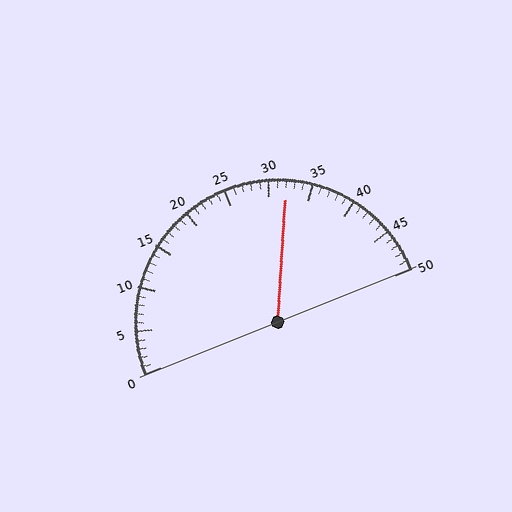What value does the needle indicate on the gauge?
The needle indicates approximately 32.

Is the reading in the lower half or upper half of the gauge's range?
The reading is in the upper half of the range (0 to 50).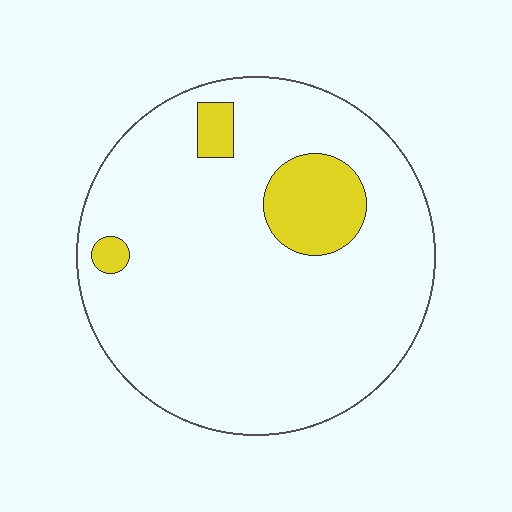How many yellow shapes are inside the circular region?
3.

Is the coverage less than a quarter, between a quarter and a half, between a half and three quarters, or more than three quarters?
Less than a quarter.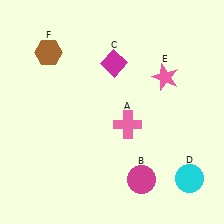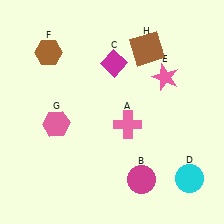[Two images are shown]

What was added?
A pink hexagon (G), a brown square (H) were added in Image 2.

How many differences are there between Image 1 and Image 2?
There are 2 differences between the two images.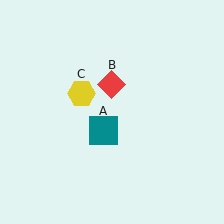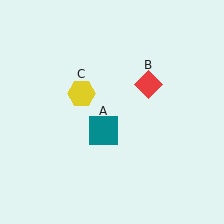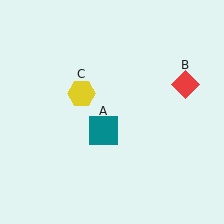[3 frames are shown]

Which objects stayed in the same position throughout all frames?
Teal square (object A) and yellow hexagon (object C) remained stationary.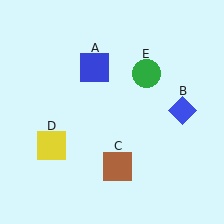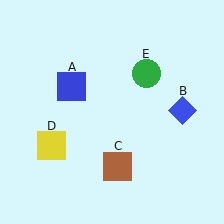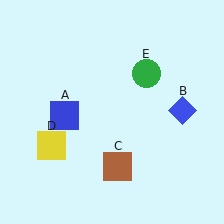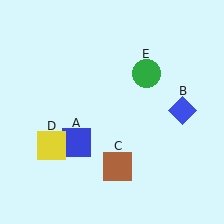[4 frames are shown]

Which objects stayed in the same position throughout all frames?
Blue diamond (object B) and brown square (object C) and yellow square (object D) and green circle (object E) remained stationary.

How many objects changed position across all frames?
1 object changed position: blue square (object A).